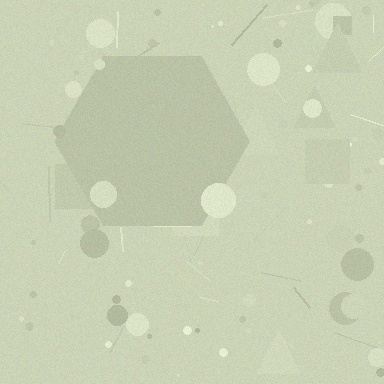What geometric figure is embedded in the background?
A hexagon is embedded in the background.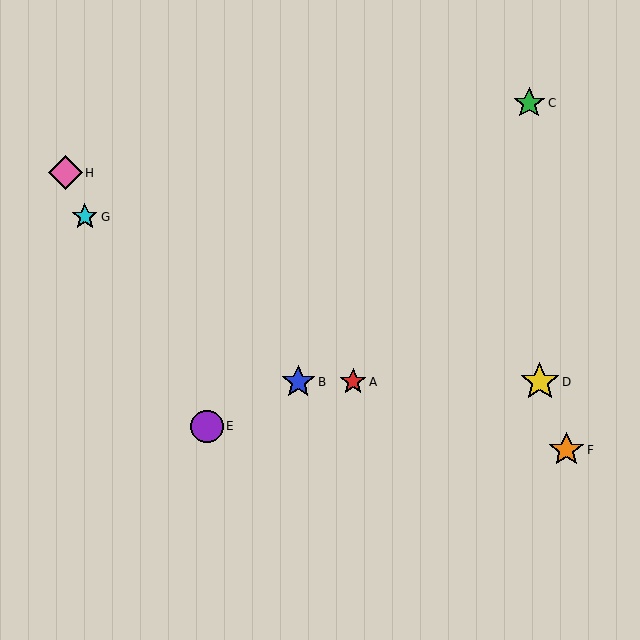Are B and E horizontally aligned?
No, B is at y≈382 and E is at y≈426.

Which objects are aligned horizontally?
Objects A, B, D are aligned horizontally.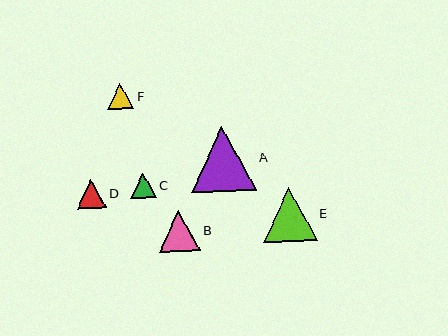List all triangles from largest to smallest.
From largest to smallest: A, E, B, D, F, C.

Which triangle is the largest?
Triangle A is the largest with a size of approximately 65 pixels.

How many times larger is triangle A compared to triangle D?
Triangle A is approximately 2.3 times the size of triangle D.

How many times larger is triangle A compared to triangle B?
Triangle A is approximately 1.6 times the size of triangle B.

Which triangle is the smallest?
Triangle C is the smallest with a size of approximately 26 pixels.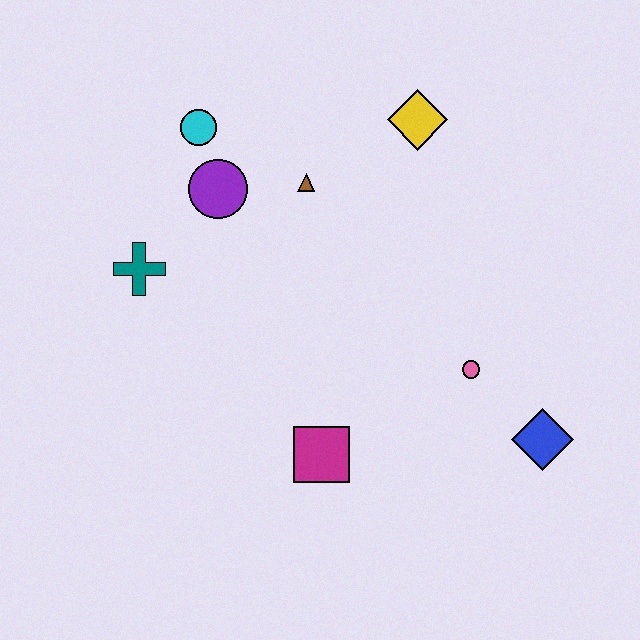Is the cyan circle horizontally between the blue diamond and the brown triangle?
No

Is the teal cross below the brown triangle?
Yes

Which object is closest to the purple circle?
The cyan circle is closest to the purple circle.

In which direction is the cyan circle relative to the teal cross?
The cyan circle is above the teal cross.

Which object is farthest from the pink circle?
The cyan circle is farthest from the pink circle.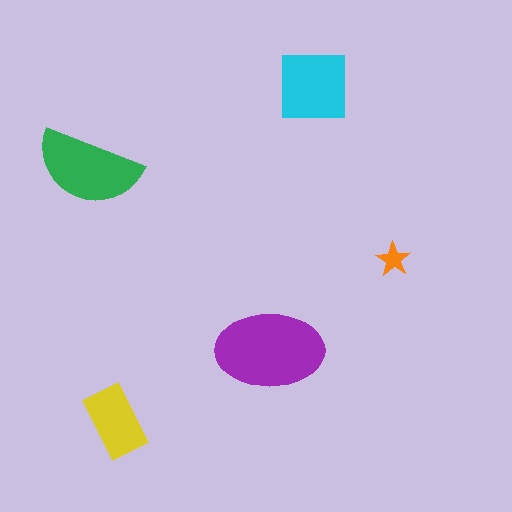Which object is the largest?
The purple ellipse.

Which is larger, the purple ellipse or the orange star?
The purple ellipse.